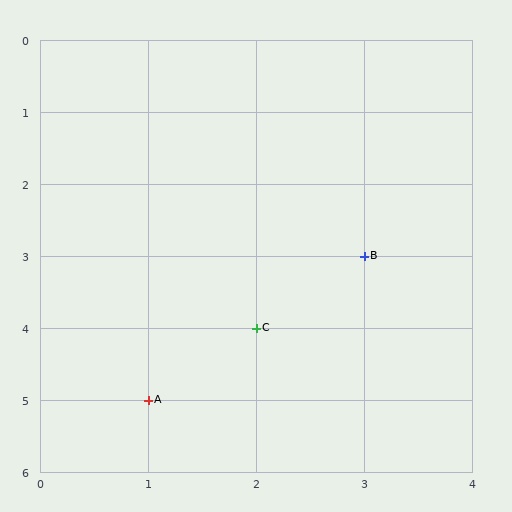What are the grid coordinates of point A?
Point A is at grid coordinates (1, 5).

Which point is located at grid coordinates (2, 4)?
Point C is at (2, 4).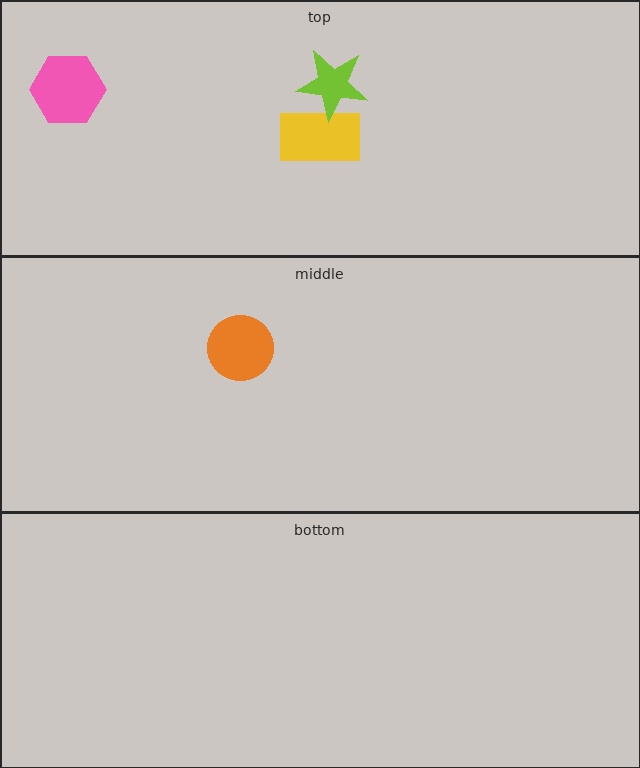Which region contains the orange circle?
The middle region.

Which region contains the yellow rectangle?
The top region.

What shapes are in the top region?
The yellow rectangle, the lime star, the pink hexagon.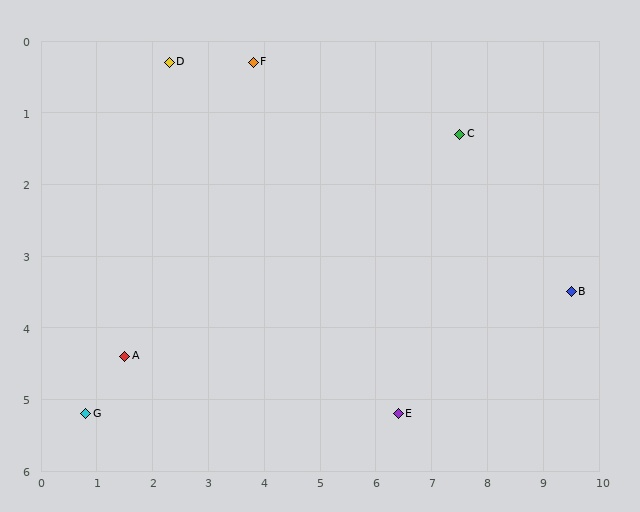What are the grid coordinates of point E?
Point E is at approximately (6.4, 5.2).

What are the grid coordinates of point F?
Point F is at approximately (3.8, 0.3).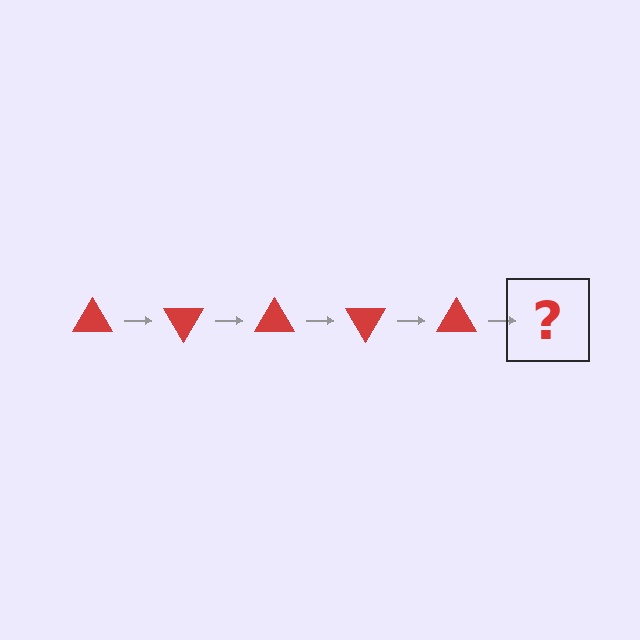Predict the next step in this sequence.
The next step is a red triangle rotated 300 degrees.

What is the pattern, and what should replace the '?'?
The pattern is that the triangle rotates 60 degrees each step. The '?' should be a red triangle rotated 300 degrees.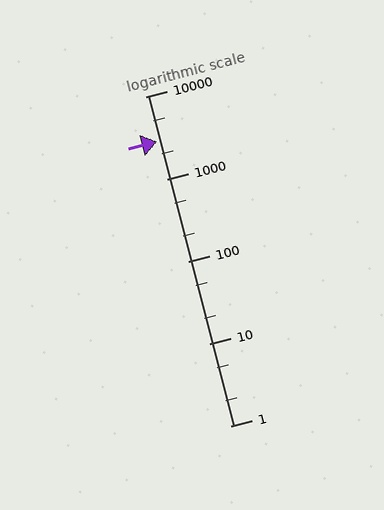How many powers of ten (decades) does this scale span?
The scale spans 4 decades, from 1 to 10000.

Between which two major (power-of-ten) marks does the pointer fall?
The pointer is between 1000 and 10000.